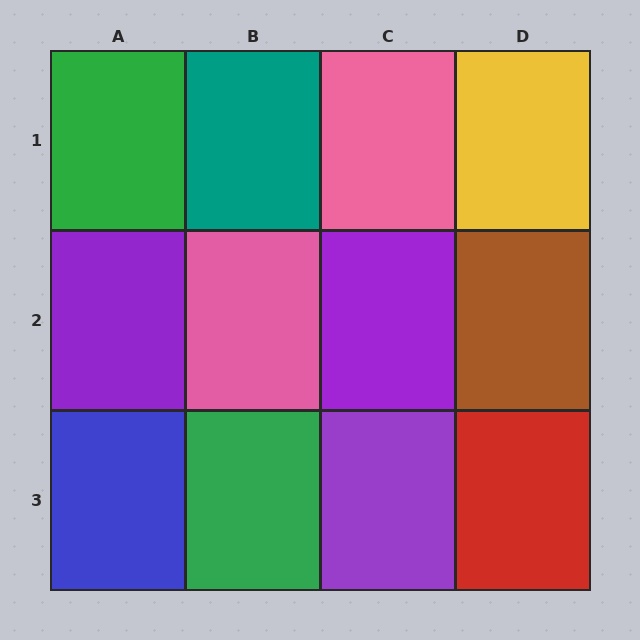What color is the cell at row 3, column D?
Red.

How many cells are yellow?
1 cell is yellow.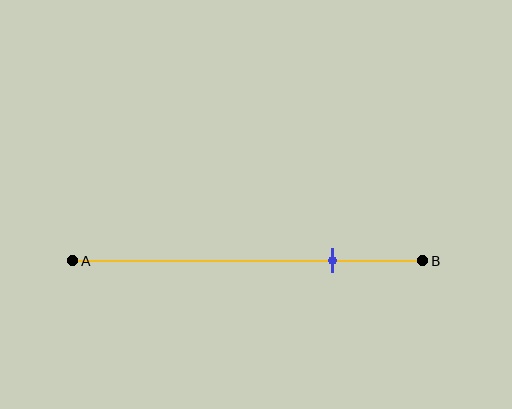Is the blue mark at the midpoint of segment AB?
No, the mark is at about 75% from A, not at the 50% midpoint.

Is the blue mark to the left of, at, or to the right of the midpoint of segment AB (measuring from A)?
The blue mark is to the right of the midpoint of segment AB.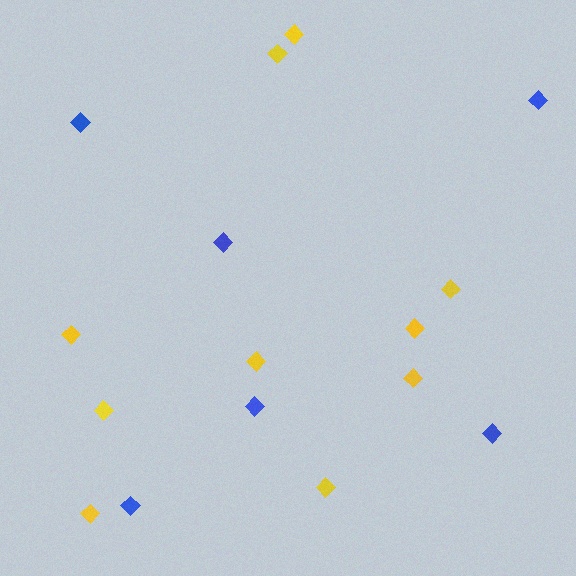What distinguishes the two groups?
There are 2 groups: one group of yellow diamonds (10) and one group of blue diamonds (6).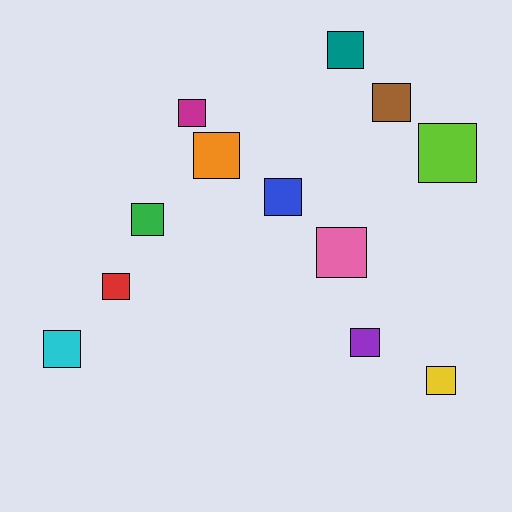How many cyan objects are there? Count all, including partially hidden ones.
There is 1 cyan object.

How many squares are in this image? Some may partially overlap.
There are 12 squares.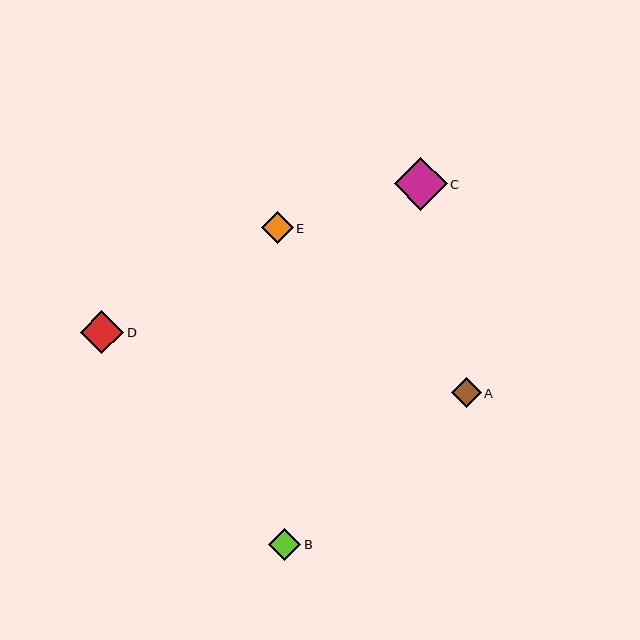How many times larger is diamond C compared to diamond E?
Diamond C is approximately 1.6 times the size of diamond E.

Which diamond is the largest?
Diamond C is the largest with a size of approximately 53 pixels.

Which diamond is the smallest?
Diamond A is the smallest with a size of approximately 30 pixels.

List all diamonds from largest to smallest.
From largest to smallest: C, D, E, B, A.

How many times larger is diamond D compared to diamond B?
Diamond D is approximately 1.4 times the size of diamond B.